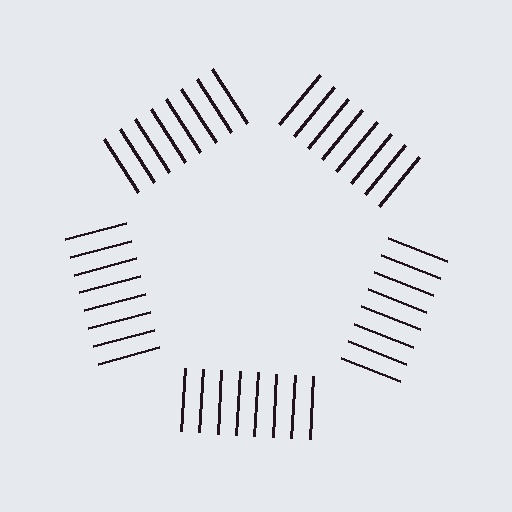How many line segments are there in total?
40 — 8 along each of the 5 edges.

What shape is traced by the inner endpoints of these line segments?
An illusory pentagon — the line segments terminate on its edges but no continuous stroke is drawn.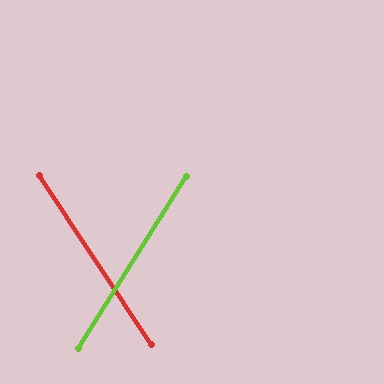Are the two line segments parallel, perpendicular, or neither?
Neither parallel nor perpendicular — they differ by about 66°.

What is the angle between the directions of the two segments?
Approximately 66 degrees.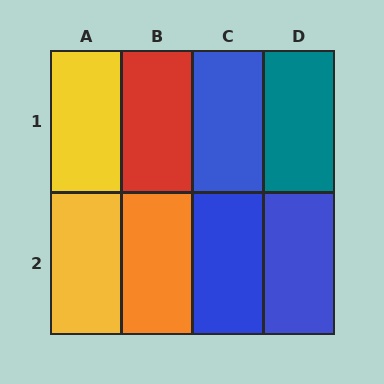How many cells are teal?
1 cell is teal.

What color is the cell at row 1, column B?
Red.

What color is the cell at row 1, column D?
Teal.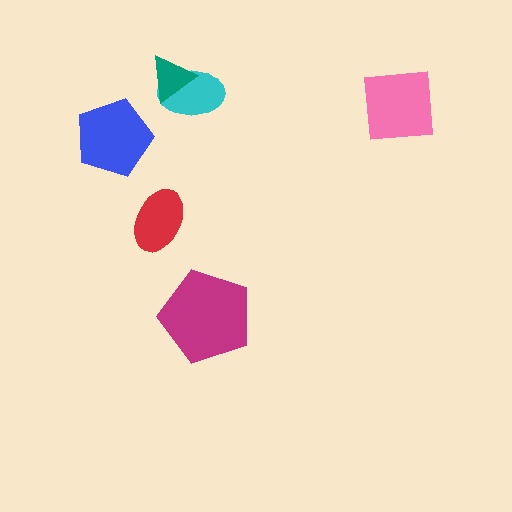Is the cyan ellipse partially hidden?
Yes, it is partially covered by another shape.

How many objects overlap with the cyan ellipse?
1 object overlaps with the cyan ellipse.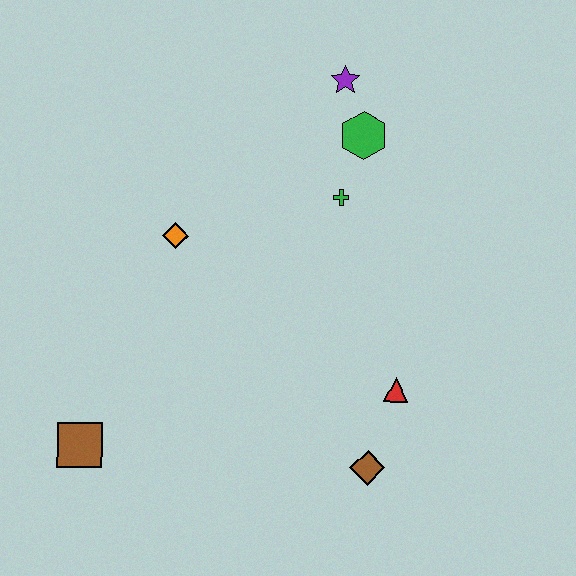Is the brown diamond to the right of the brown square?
Yes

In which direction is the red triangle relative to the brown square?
The red triangle is to the right of the brown square.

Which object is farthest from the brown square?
The purple star is farthest from the brown square.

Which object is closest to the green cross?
The green hexagon is closest to the green cross.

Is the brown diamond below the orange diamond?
Yes